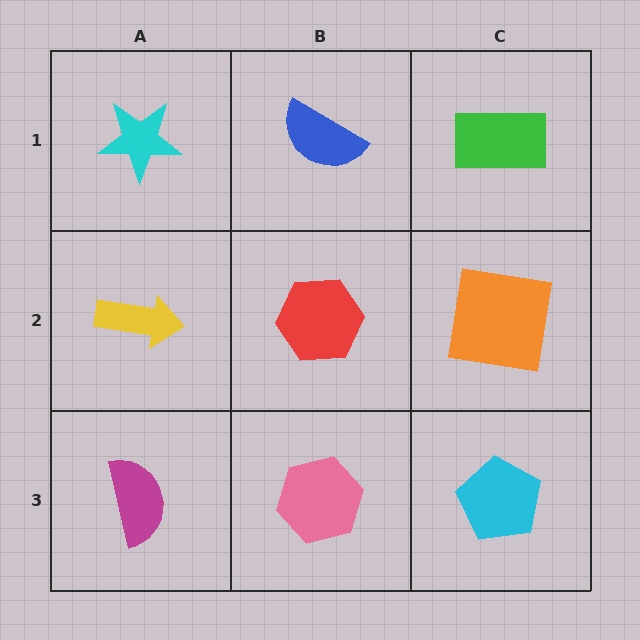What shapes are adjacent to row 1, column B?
A red hexagon (row 2, column B), a cyan star (row 1, column A), a green rectangle (row 1, column C).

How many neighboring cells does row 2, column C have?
3.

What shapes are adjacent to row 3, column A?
A yellow arrow (row 2, column A), a pink hexagon (row 3, column B).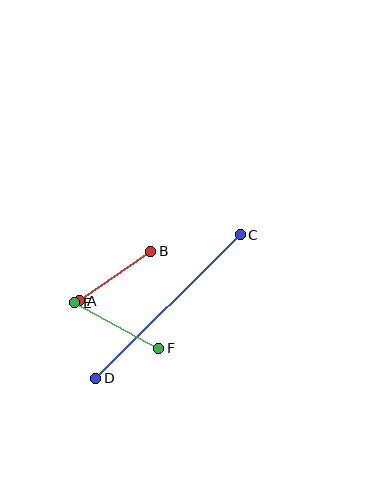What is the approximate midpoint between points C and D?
The midpoint is at approximately (168, 307) pixels.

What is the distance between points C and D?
The distance is approximately 204 pixels.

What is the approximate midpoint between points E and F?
The midpoint is at approximately (117, 326) pixels.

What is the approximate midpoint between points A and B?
The midpoint is at approximately (115, 276) pixels.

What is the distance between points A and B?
The distance is approximately 87 pixels.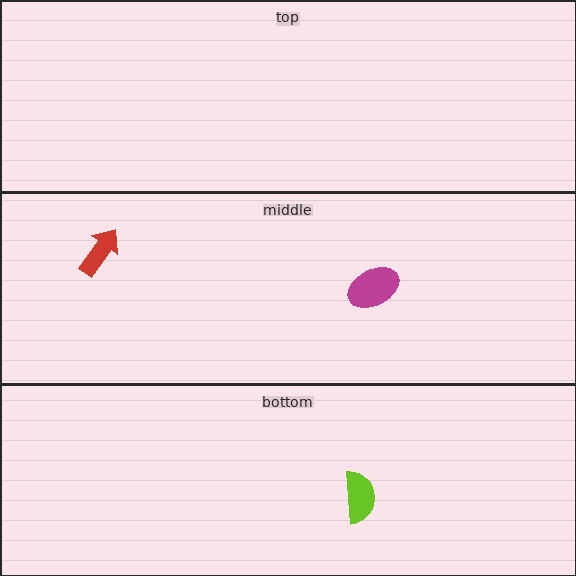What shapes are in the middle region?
The red arrow, the magenta ellipse.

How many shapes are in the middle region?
2.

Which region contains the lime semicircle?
The bottom region.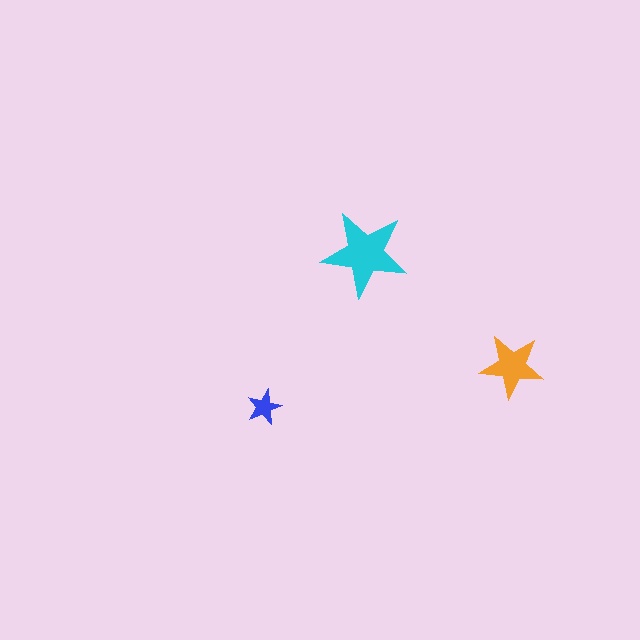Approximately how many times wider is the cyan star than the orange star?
About 1.5 times wider.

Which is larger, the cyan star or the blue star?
The cyan one.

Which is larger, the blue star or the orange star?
The orange one.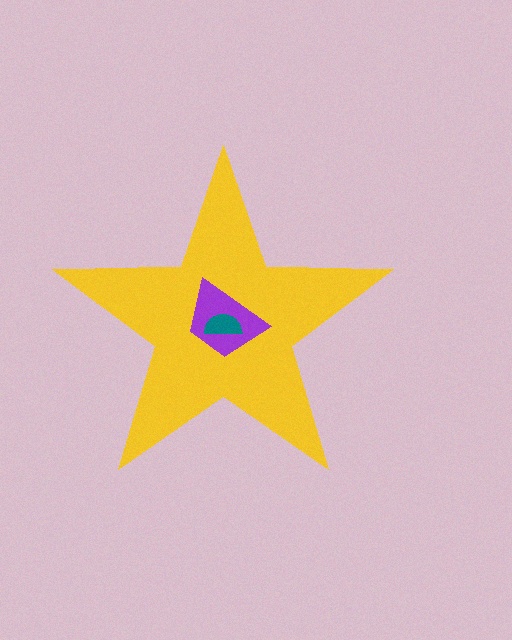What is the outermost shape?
The yellow star.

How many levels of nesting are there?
3.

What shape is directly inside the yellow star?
The purple trapezoid.